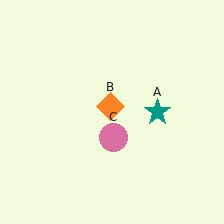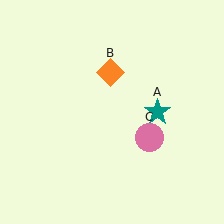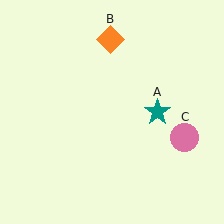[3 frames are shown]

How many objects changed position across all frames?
2 objects changed position: orange diamond (object B), pink circle (object C).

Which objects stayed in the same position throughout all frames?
Teal star (object A) remained stationary.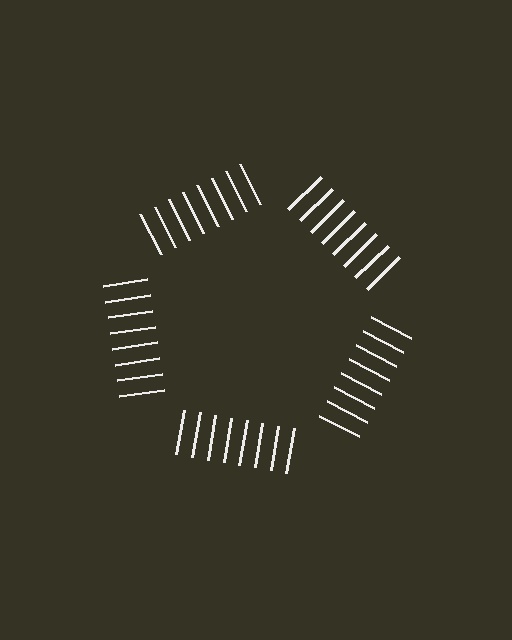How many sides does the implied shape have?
5 sides — the line-ends trace a pentagon.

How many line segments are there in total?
40 — 8 along each of the 5 edges.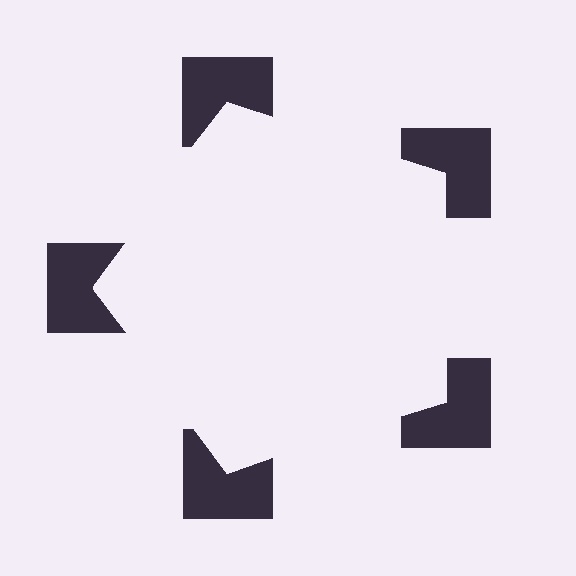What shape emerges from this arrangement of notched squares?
An illusory pentagon — its edges are inferred from the aligned wedge cuts in the notched squares, not physically drawn.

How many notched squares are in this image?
There are 5 — one at each vertex of the illusory pentagon.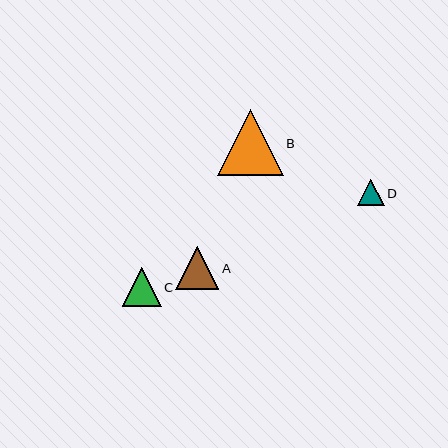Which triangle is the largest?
Triangle B is the largest with a size of approximately 66 pixels.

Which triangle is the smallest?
Triangle D is the smallest with a size of approximately 27 pixels.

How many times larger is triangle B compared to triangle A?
Triangle B is approximately 1.5 times the size of triangle A.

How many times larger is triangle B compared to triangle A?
Triangle B is approximately 1.5 times the size of triangle A.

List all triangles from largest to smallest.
From largest to smallest: B, A, C, D.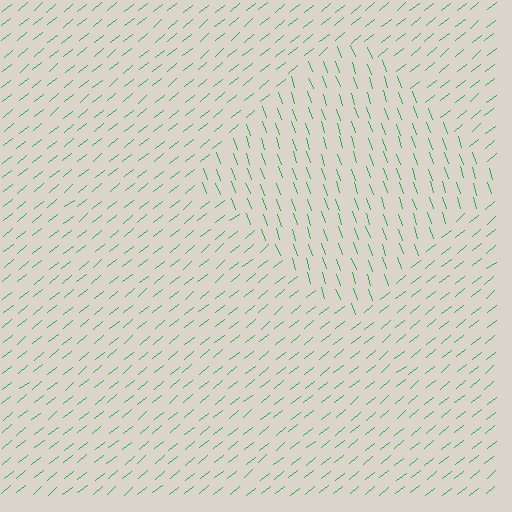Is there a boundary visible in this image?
Yes, there is a texture boundary formed by a change in line orientation.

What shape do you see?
I see a diamond.